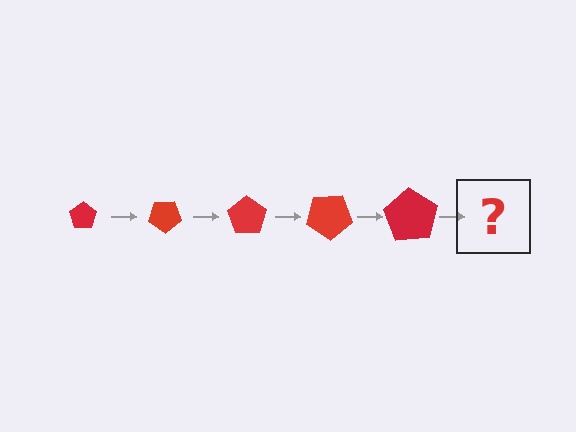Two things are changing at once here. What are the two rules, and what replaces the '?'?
The two rules are that the pentagon grows larger each step and it rotates 35 degrees each step. The '?' should be a pentagon, larger than the previous one and rotated 175 degrees from the start.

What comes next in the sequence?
The next element should be a pentagon, larger than the previous one and rotated 175 degrees from the start.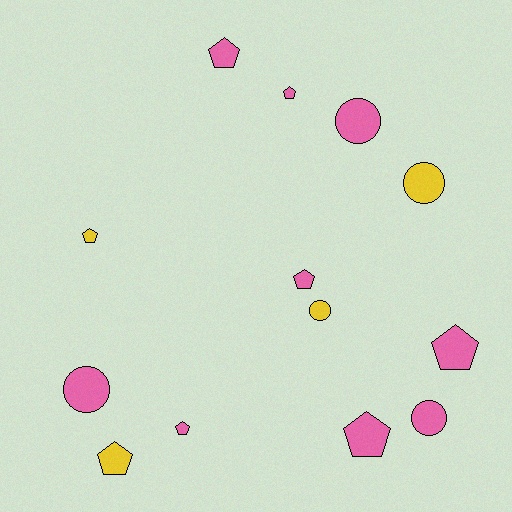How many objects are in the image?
There are 13 objects.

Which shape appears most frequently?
Pentagon, with 8 objects.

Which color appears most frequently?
Pink, with 9 objects.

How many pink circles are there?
There are 3 pink circles.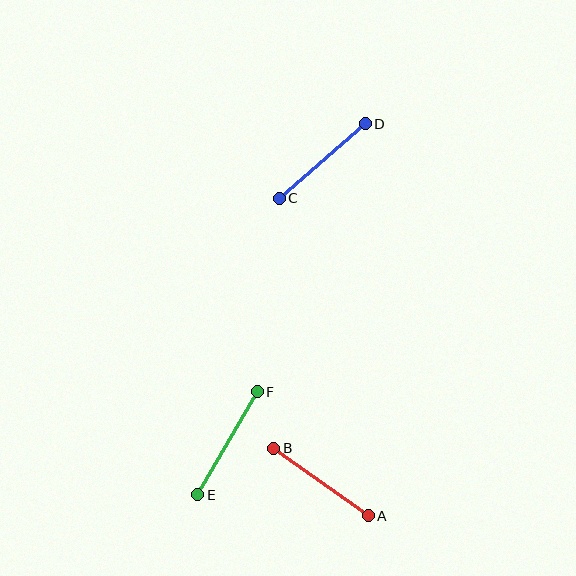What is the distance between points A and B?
The distance is approximately 116 pixels.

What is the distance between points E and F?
The distance is approximately 119 pixels.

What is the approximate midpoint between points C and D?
The midpoint is at approximately (322, 161) pixels.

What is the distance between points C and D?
The distance is approximately 114 pixels.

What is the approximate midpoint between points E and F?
The midpoint is at approximately (228, 443) pixels.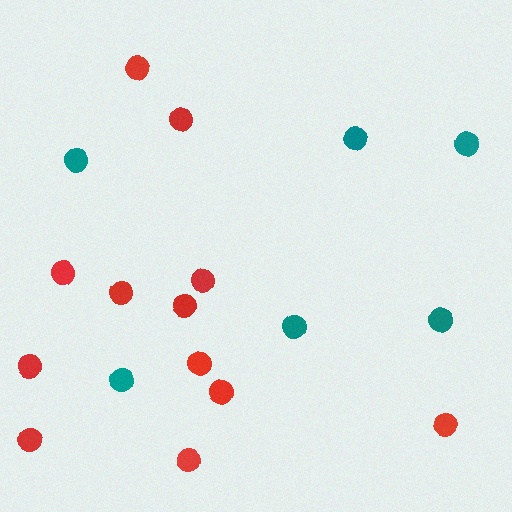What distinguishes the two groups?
There are 2 groups: one group of red circles (12) and one group of teal circles (6).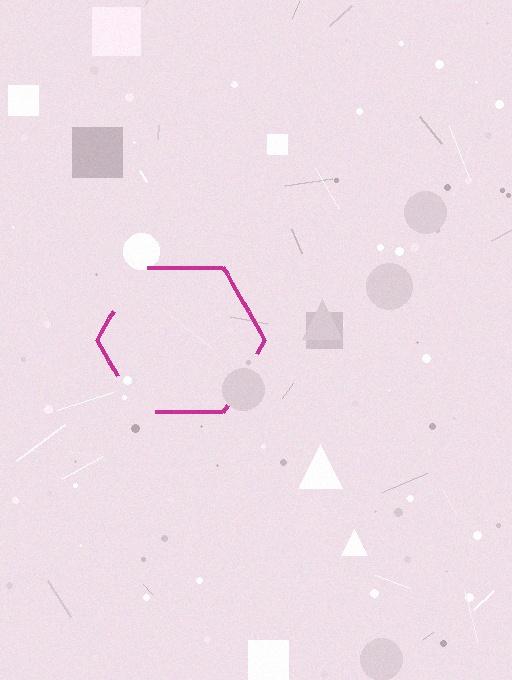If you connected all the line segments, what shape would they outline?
They would outline a hexagon.